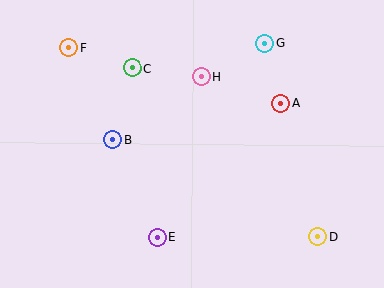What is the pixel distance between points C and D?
The distance between C and D is 251 pixels.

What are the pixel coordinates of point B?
Point B is at (113, 140).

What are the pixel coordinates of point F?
Point F is at (69, 48).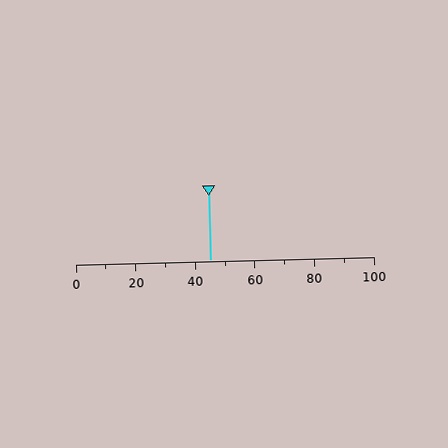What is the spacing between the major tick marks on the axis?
The major ticks are spaced 20 apart.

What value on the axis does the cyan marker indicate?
The marker indicates approximately 45.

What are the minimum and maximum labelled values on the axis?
The axis runs from 0 to 100.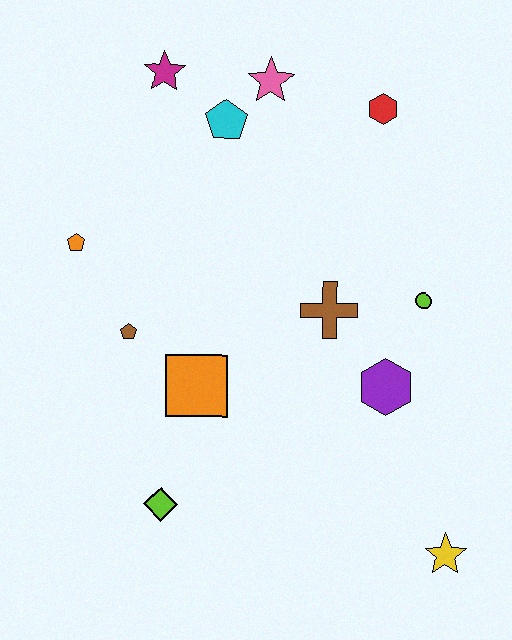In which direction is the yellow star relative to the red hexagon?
The yellow star is below the red hexagon.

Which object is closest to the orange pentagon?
The brown pentagon is closest to the orange pentagon.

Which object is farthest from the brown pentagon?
The yellow star is farthest from the brown pentagon.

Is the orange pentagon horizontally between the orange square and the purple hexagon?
No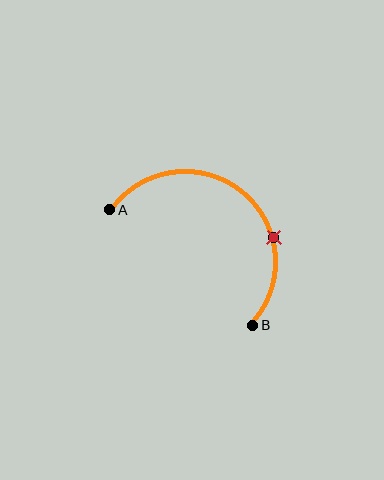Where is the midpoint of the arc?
The arc midpoint is the point on the curve farthest from the straight line joining A and B. It sits above and to the right of that line.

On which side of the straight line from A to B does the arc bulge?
The arc bulges above and to the right of the straight line connecting A and B.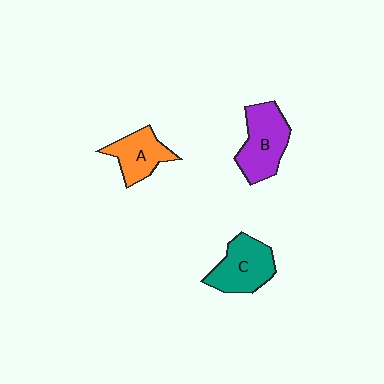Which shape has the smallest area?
Shape A (orange).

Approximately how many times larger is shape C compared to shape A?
Approximately 1.2 times.